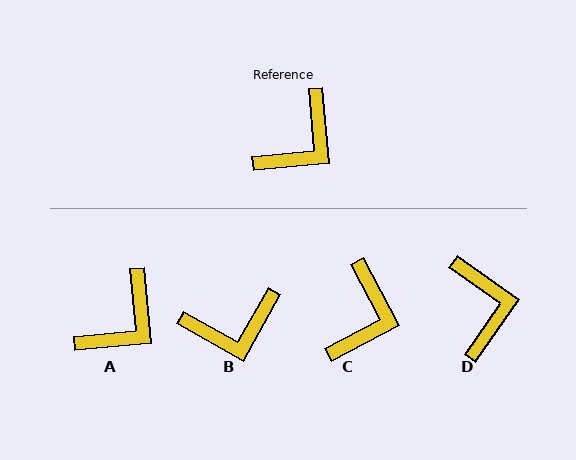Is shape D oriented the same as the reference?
No, it is off by about 50 degrees.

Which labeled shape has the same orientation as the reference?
A.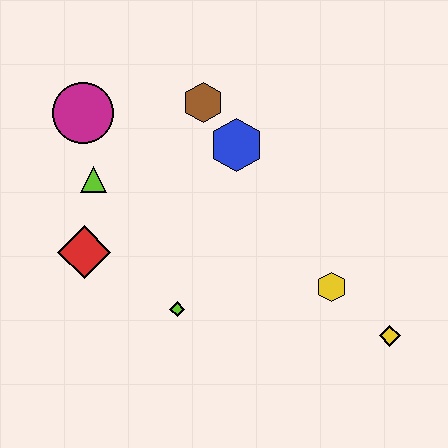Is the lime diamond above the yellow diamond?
Yes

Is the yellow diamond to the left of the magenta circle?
No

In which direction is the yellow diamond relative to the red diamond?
The yellow diamond is to the right of the red diamond.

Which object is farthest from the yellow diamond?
The magenta circle is farthest from the yellow diamond.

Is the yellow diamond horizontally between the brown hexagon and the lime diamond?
No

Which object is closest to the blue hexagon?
The brown hexagon is closest to the blue hexagon.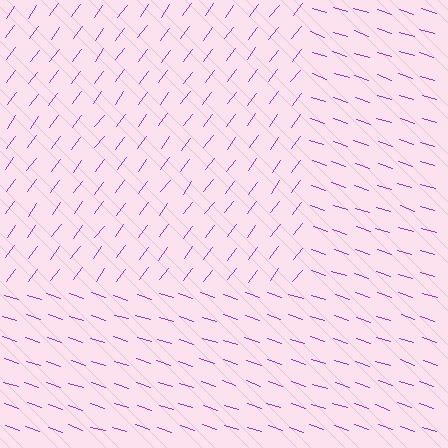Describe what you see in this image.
The image is filled with small purple line segments. A rectangle region in the image has lines oriented differently from the surrounding lines, creating a visible texture boundary.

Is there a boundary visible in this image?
Yes, there is a texture boundary formed by a change in line orientation.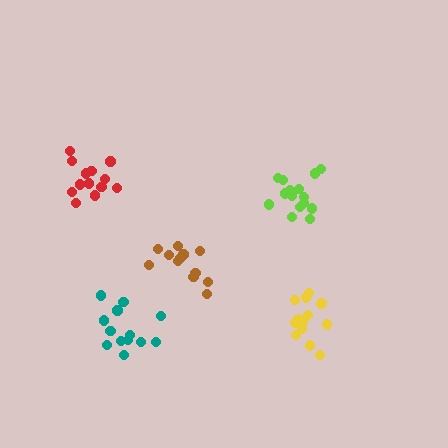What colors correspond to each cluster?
The clusters are colored: lime, red, teal, brown, yellow.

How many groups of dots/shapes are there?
There are 5 groups.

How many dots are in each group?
Group 1: 15 dots, Group 2: 13 dots, Group 3: 13 dots, Group 4: 13 dots, Group 5: 14 dots (68 total).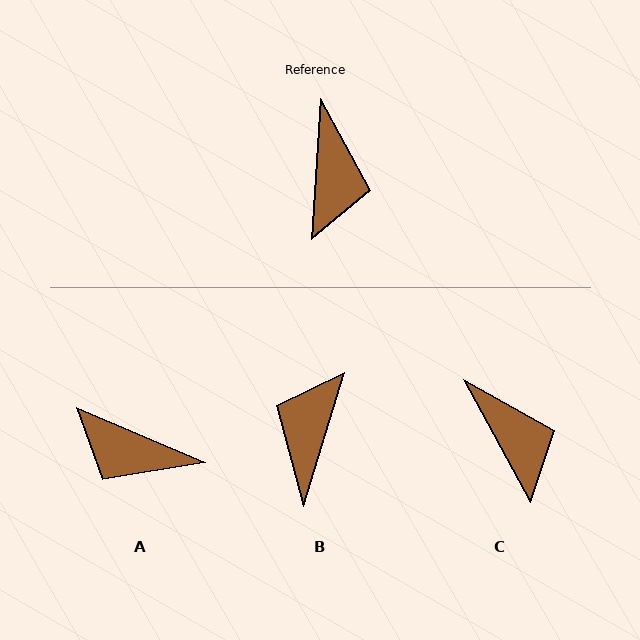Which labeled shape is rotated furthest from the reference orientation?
B, about 167 degrees away.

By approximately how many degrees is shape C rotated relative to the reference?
Approximately 32 degrees counter-clockwise.